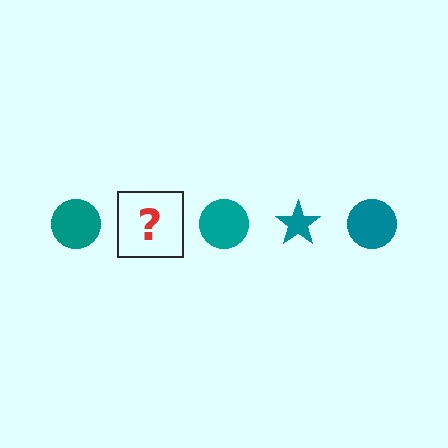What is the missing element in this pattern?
The missing element is a teal star.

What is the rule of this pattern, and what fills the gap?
The rule is that the pattern cycles through circle, star shapes in teal. The gap should be filled with a teal star.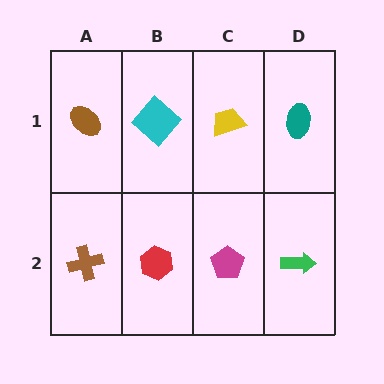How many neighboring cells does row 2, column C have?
3.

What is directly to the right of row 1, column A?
A cyan diamond.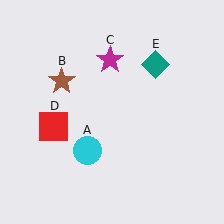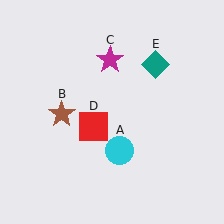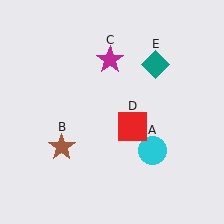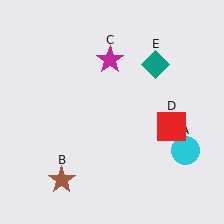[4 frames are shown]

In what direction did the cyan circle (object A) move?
The cyan circle (object A) moved right.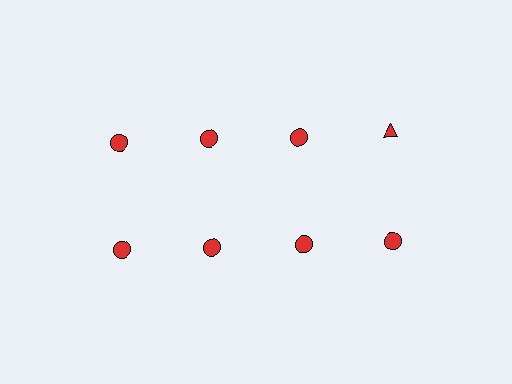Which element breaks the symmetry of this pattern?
The red triangle in the top row, second from right column breaks the symmetry. All other shapes are red circles.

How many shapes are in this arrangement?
There are 8 shapes arranged in a grid pattern.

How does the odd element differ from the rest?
It has a different shape: triangle instead of circle.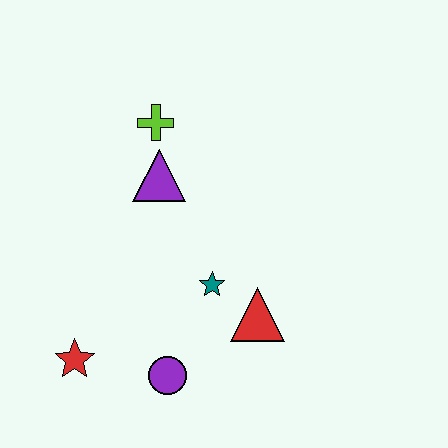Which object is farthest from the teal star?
The lime cross is farthest from the teal star.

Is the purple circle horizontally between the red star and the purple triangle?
No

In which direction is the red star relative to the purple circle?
The red star is to the left of the purple circle.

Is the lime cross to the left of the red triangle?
Yes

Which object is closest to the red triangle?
The teal star is closest to the red triangle.